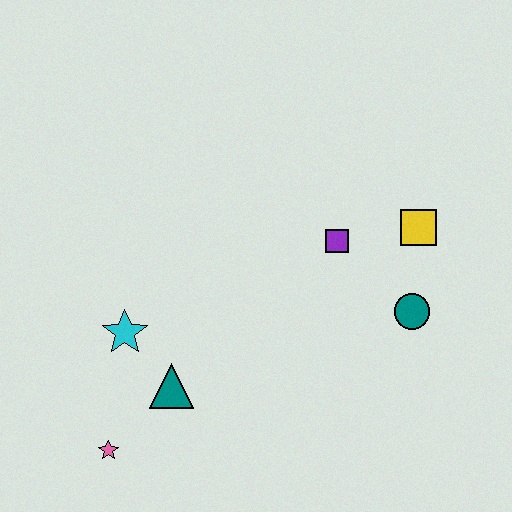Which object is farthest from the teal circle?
The pink star is farthest from the teal circle.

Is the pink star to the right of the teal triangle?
No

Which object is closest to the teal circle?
The yellow square is closest to the teal circle.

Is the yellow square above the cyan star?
Yes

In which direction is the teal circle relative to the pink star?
The teal circle is to the right of the pink star.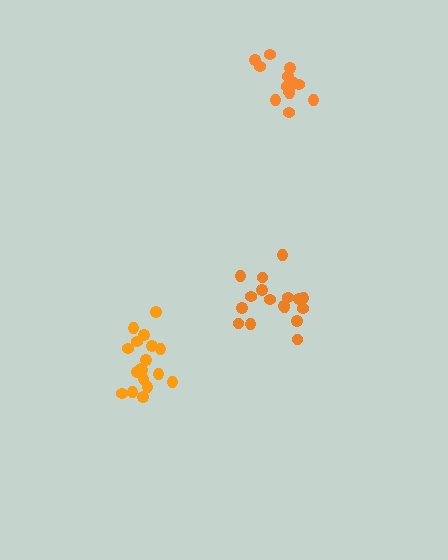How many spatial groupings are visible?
There are 3 spatial groupings.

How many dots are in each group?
Group 1: 15 dots, Group 2: 18 dots, Group 3: 17 dots (50 total).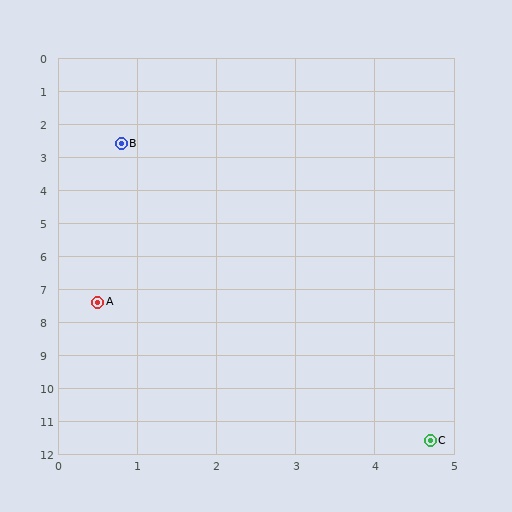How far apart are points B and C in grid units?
Points B and C are about 9.8 grid units apart.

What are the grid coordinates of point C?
Point C is at approximately (4.7, 11.6).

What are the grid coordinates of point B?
Point B is at approximately (0.8, 2.6).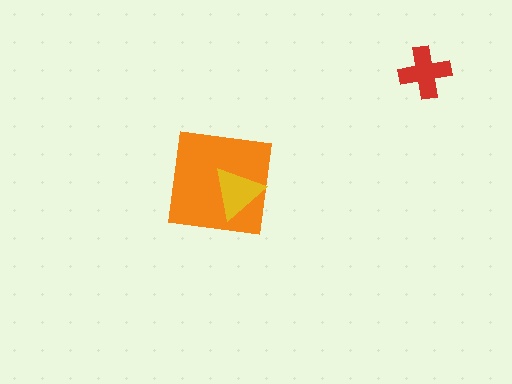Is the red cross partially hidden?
No, no other shape covers it.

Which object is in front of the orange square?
The yellow triangle is in front of the orange square.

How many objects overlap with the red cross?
0 objects overlap with the red cross.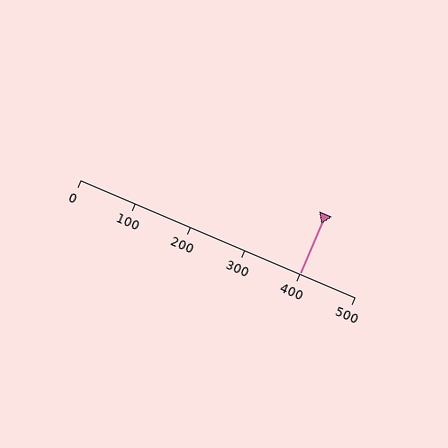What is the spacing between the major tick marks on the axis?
The major ticks are spaced 100 apart.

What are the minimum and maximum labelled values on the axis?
The axis runs from 0 to 500.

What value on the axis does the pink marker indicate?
The marker indicates approximately 400.